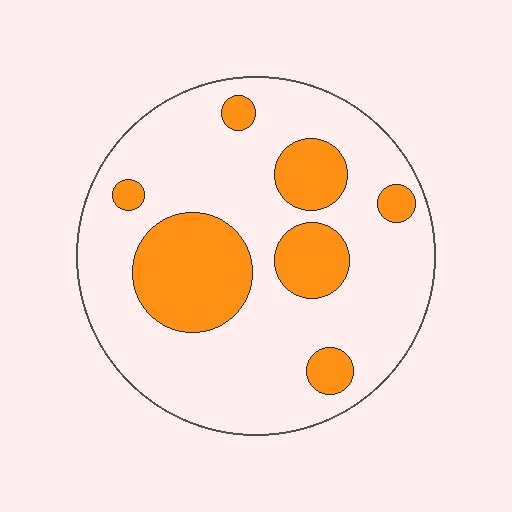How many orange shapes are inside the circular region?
7.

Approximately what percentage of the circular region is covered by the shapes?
Approximately 25%.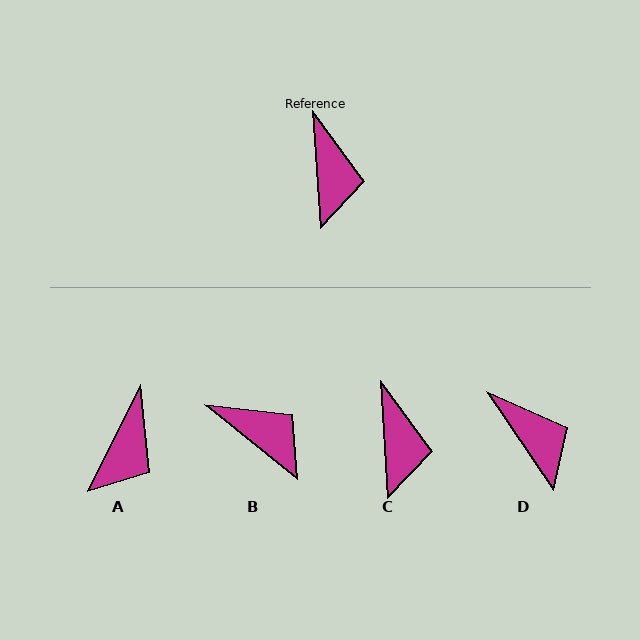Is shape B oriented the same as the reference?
No, it is off by about 48 degrees.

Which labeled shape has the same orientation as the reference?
C.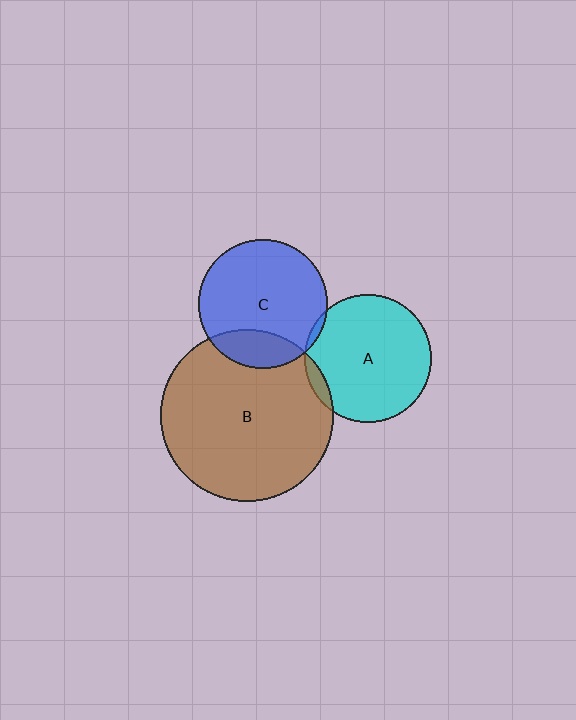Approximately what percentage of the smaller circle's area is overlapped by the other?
Approximately 20%.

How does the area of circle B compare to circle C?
Approximately 1.8 times.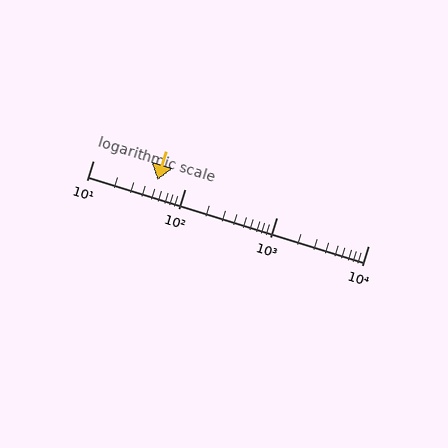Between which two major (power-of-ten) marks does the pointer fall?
The pointer is between 10 and 100.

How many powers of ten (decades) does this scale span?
The scale spans 3 decades, from 10 to 10000.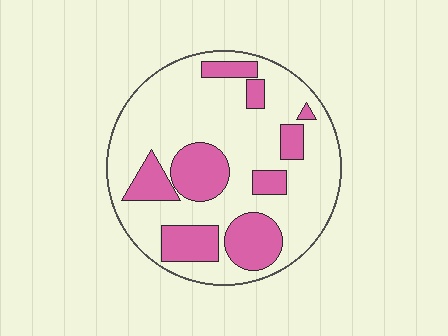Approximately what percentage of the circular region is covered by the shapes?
Approximately 30%.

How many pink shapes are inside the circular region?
9.